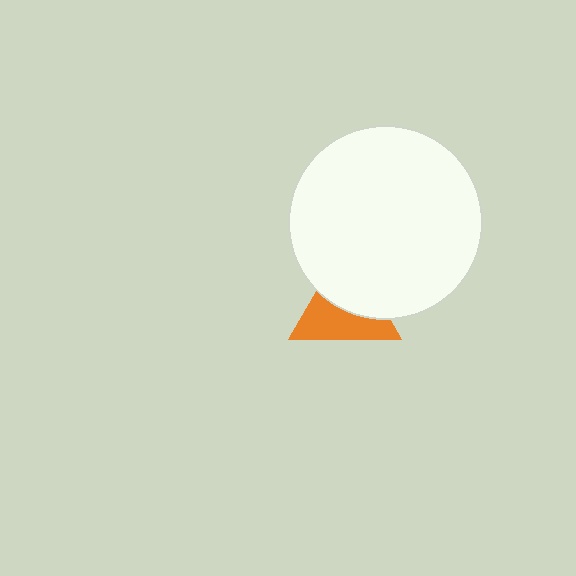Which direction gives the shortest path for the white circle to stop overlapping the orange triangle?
Moving up gives the shortest separation.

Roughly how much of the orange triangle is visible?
About half of it is visible (roughly 51%).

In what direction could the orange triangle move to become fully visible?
The orange triangle could move down. That would shift it out from behind the white circle entirely.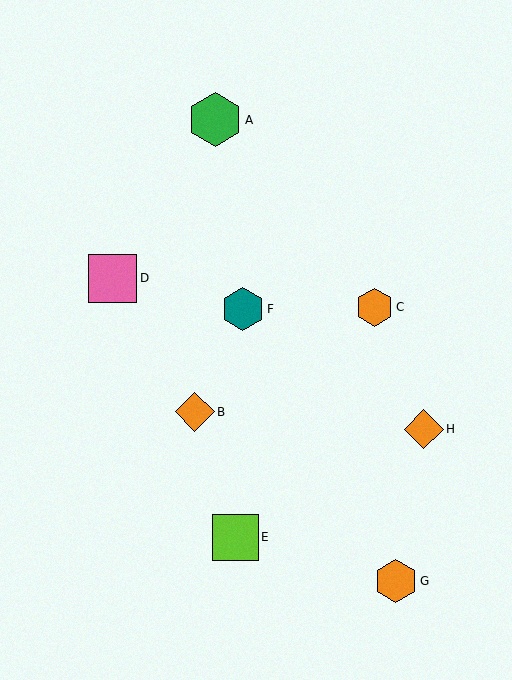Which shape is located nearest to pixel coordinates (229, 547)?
The lime square (labeled E) at (236, 537) is nearest to that location.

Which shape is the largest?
The green hexagon (labeled A) is the largest.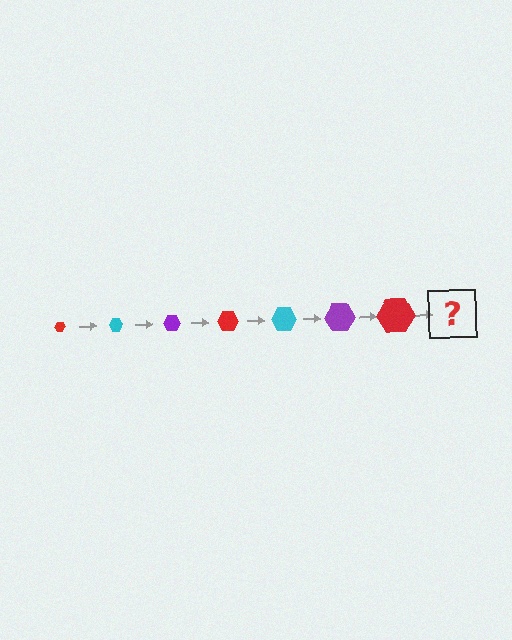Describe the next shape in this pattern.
It should be a cyan hexagon, larger than the previous one.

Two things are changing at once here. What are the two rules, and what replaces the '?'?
The two rules are that the hexagon grows larger each step and the color cycles through red, cyan, and purple. The '?' should be a cyan hexagon, larger than the previous one.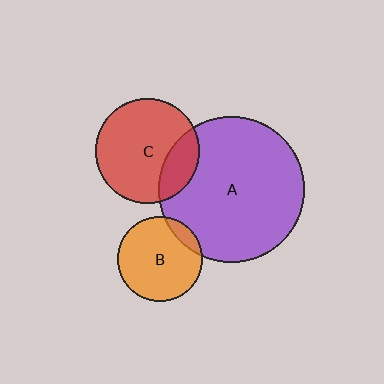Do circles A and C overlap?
Yes.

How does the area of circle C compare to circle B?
Approximately 1.5 times.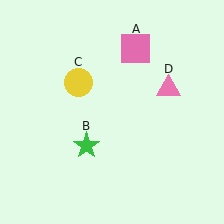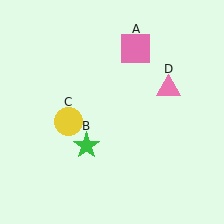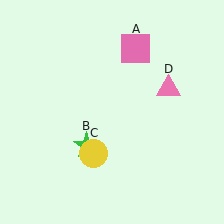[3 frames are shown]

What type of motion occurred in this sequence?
The yellow circle (object C) rotated counterclockwise around the center of the scene.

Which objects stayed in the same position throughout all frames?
Pink square (object A) and green star (object B) and pink triangle (object D) remained stationary.